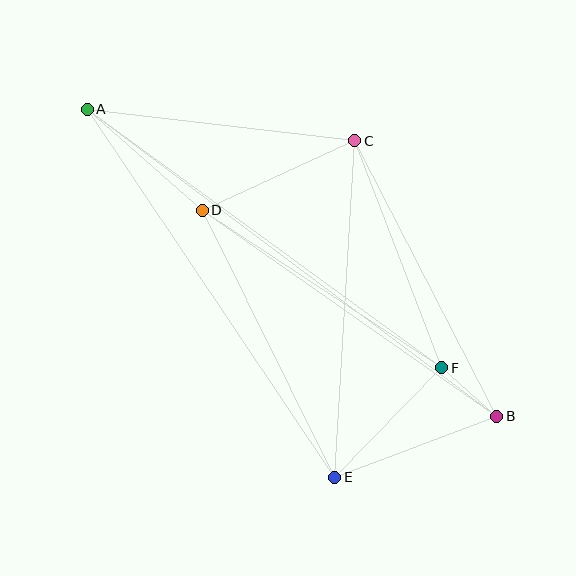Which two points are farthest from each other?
Points A and B are farthest from each other.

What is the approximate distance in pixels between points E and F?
The distance between E and F is approximately 153 pixels.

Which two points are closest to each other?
Points B and F are closest to each other.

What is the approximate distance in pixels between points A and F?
The distance between A and F is approximately 439 pixels.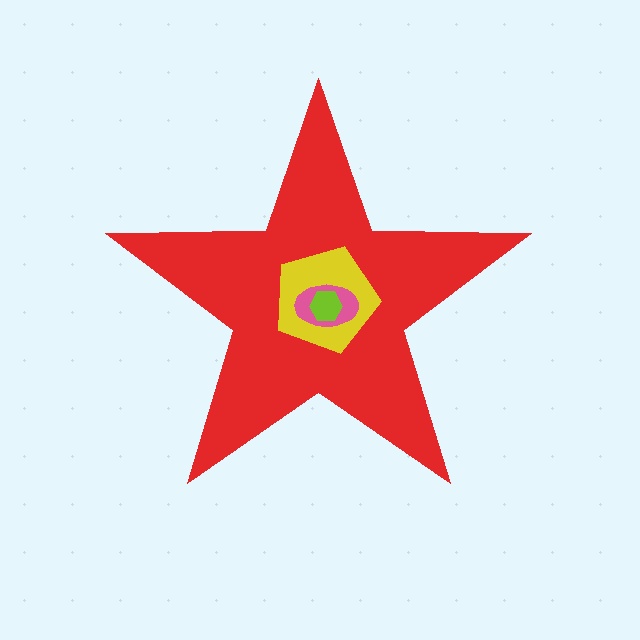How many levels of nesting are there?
4.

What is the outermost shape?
The red star.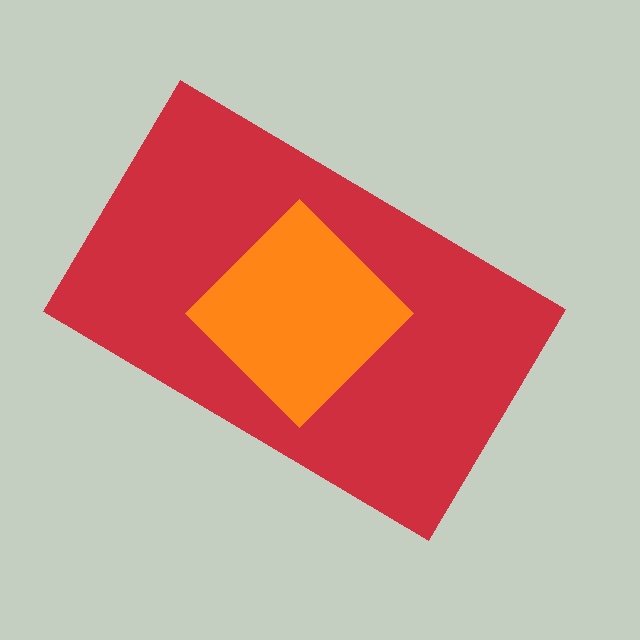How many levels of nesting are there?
2.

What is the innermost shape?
The orange diamond.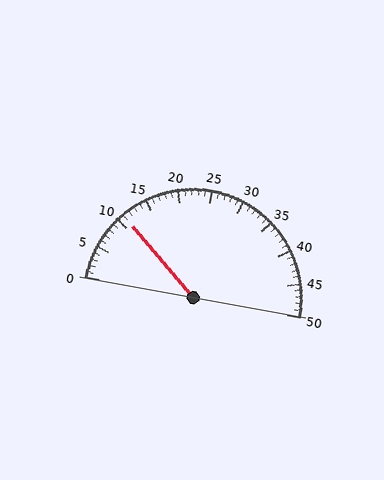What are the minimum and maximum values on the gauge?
The gauge ranges from 0 to 50.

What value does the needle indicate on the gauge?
The needle indicates approximately 11.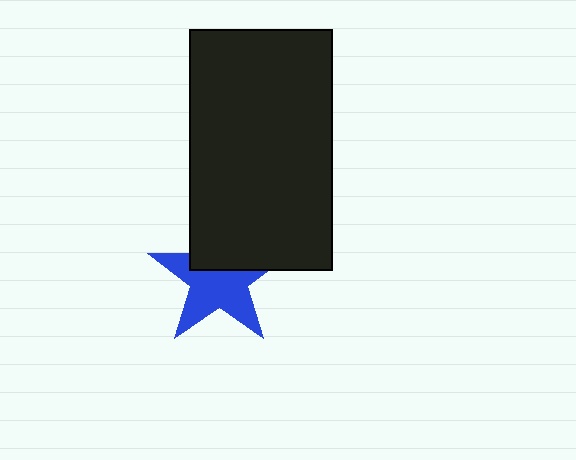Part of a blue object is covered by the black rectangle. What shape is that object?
It is a star.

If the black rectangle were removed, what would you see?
You would see the complete blue star.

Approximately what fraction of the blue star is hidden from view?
Roughly 38% of the blue star is hidden behind the black rectangle.